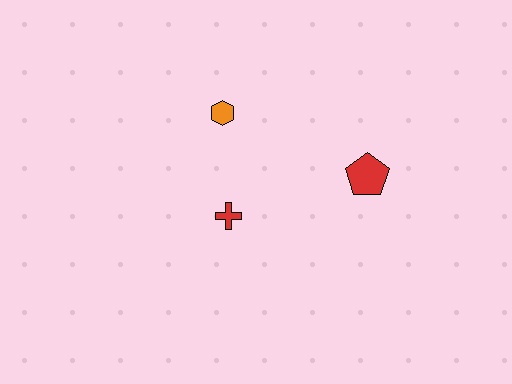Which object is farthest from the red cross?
The red pentagon is farthest from the red cross.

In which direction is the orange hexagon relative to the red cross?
The orange hexagon is above the red cross.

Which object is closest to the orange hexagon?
The red cross is closest to the orange hexagon.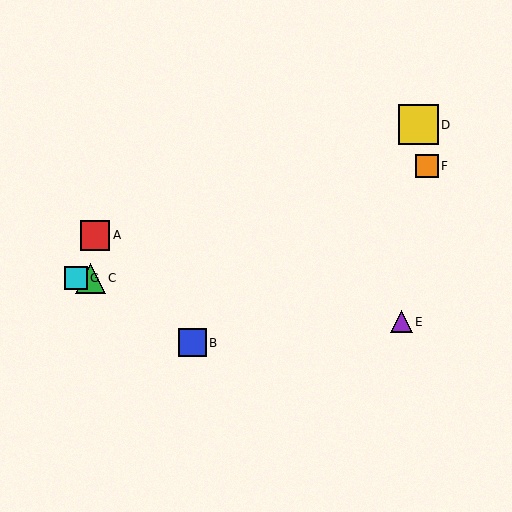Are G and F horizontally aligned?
No, G is at y≈278 and F is at y≈166.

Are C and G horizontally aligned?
Yes, both are at y≈278.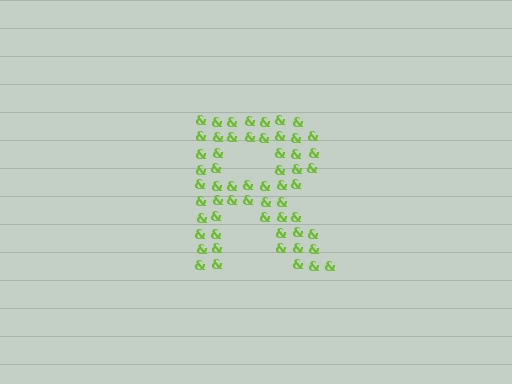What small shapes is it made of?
It is made of small ampersands.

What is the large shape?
The large shape is the letter R.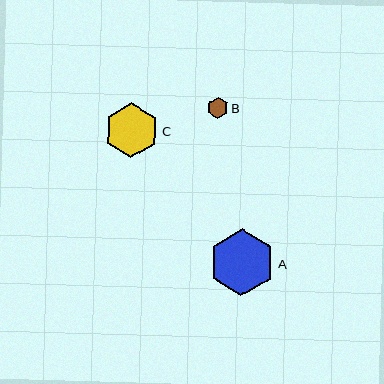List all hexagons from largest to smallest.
From largest to smallest: A, C, B.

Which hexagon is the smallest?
Hexagon B is the smallest with a size of approximately 21 pixels.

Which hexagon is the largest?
Hexagon A is the largest with a size of approximately 66 pixels.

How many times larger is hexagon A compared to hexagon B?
Hexagon A is approximately 3.1 times the size of hexagon B.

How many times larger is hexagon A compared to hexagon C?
Hexagon A is approximately 1.2 times the size of hexagon C.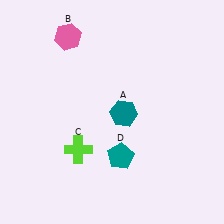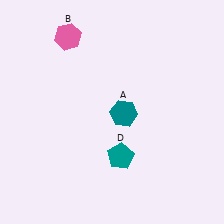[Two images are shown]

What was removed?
The lime cross (C) was removed in Image 2.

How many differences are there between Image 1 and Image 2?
There is 1 difference between the two images.